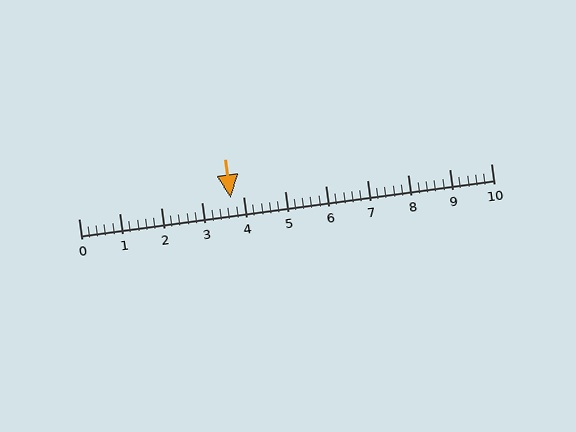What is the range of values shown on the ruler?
The ruler shows values from 0 to 10.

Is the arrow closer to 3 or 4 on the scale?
The arrow is closer to 4.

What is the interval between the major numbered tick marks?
The major tick marks are spaced 1 units apart.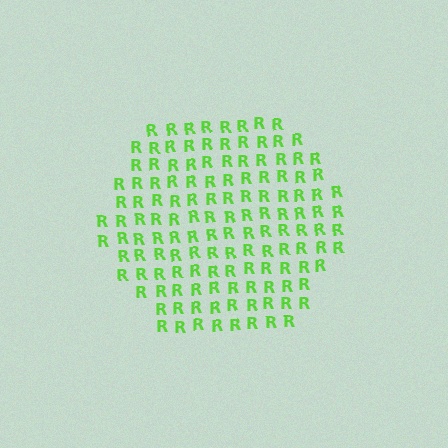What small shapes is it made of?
It is made of small letter R's.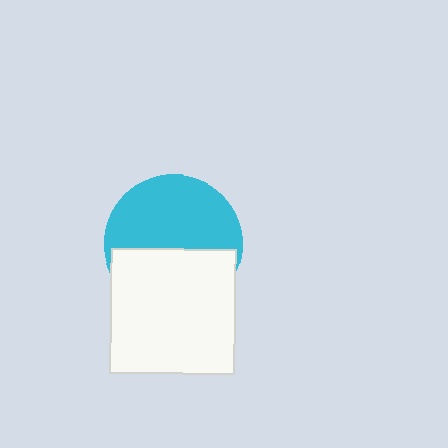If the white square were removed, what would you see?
You would see the complete cyan circle.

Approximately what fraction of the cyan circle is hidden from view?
Roughly 44% of the cyan circle is hidden behind the white square.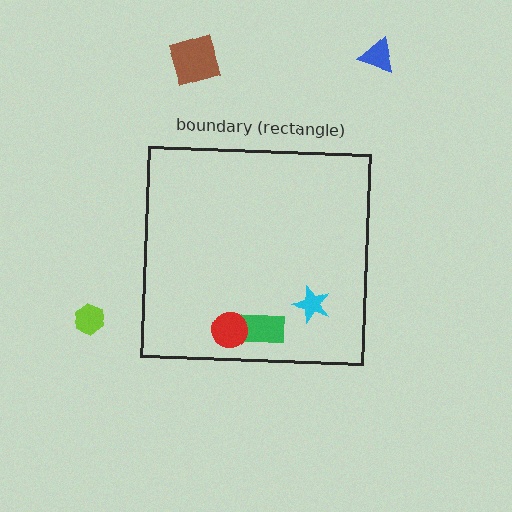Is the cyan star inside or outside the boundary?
Inside.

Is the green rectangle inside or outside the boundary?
Inside.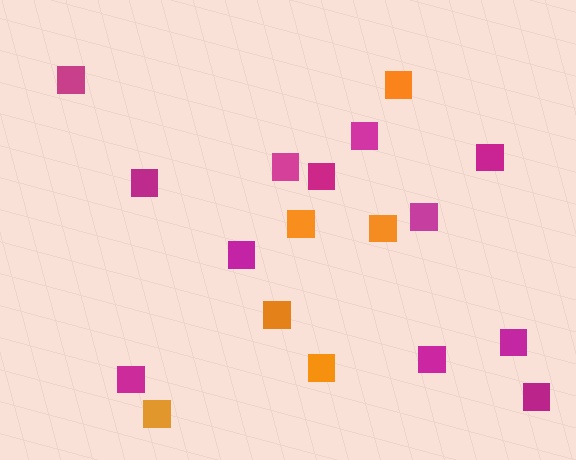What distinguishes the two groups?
There are 2 groups: one group of orange squares (6) and one group of magenta squares (12).